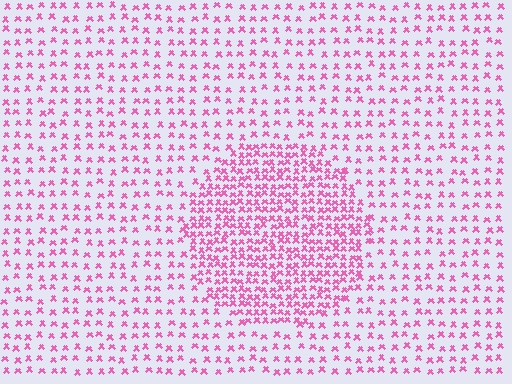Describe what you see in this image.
The image contains small pink elements arranged at two different densities. A circle-shaped region is visible where the elements are more densely packed than the surrounding area.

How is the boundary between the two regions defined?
The boundary is defined by a change in element density (approximately 2.2x ratio). All elements are the same color, size, and shape.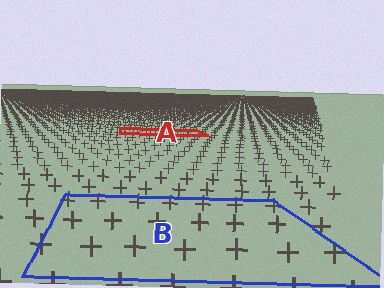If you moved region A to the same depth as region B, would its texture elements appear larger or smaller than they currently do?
They would appear larger. At a closer depth, the same texture elements are projected at a bigger on-screen size.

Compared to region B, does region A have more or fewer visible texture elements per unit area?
Region A has more texture elements per unit area — they are packed more densely because it is farther away.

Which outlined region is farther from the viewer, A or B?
Region A is farther from the viewer — the texture elements inside it appear smaller and more densely packed.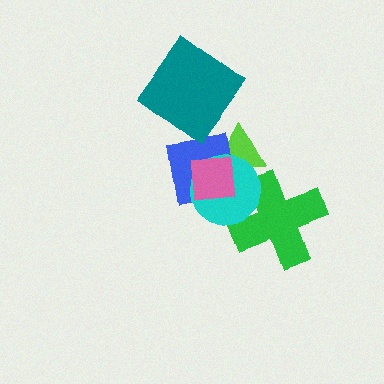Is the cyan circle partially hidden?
Yes, it is partially covered by another shape.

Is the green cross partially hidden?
Yes, it is partially covered by another shape.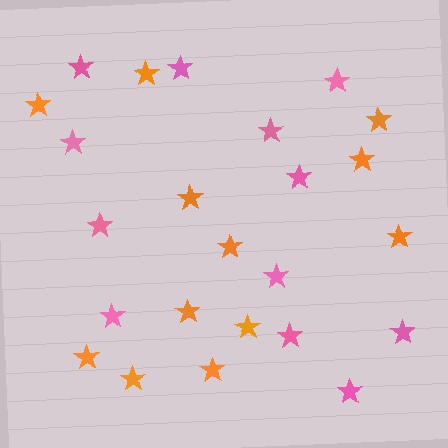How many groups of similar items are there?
There are 2 groups: one group of pink stars (12) and one group of orange stars (12).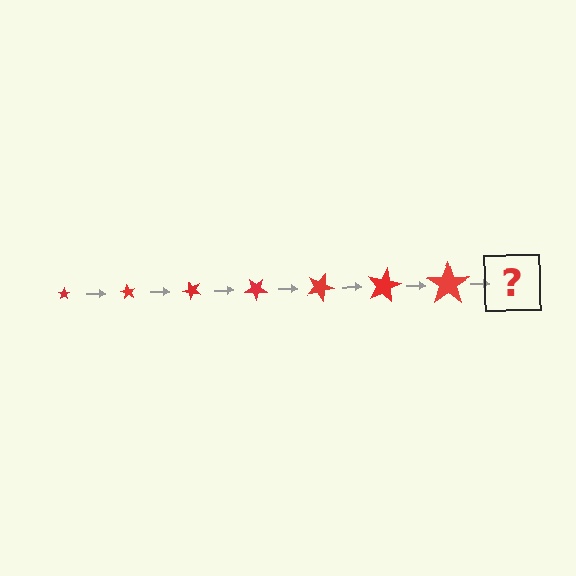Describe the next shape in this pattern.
It should be a star, larger than the previous one and rotated 420 degrees from the start.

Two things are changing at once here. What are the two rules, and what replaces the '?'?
The two rules are that the star grows larger each step and it rotates 60 degrees each step. The '?' should be a star, larger than the previous one and rotated 420 degrees from the start.